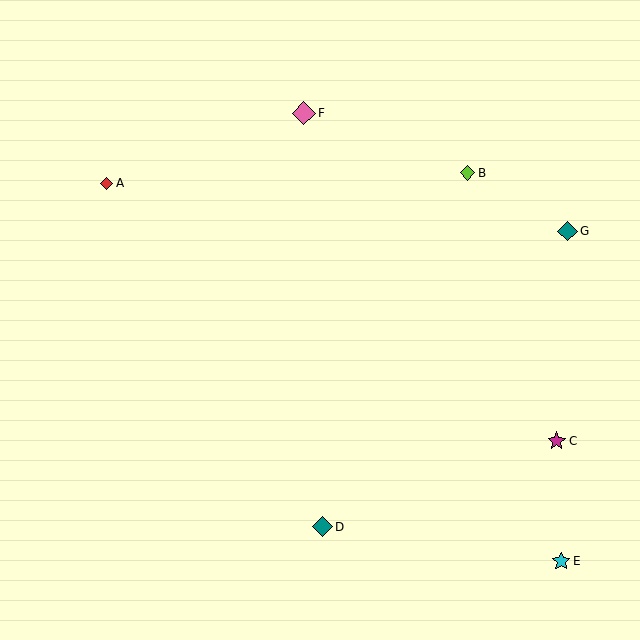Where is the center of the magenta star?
The center of the magenta star is at (557, 441).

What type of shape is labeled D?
Shape D is a teal diamond.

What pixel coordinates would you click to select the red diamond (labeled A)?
Click at (106, 183) to select the red diamond A.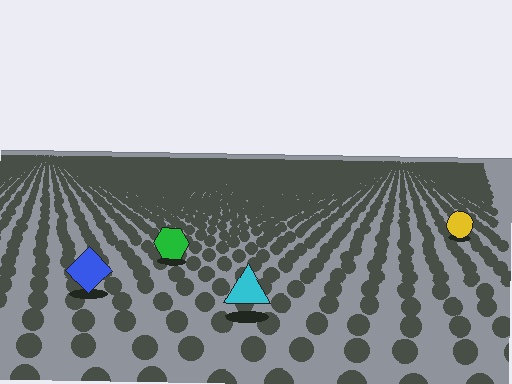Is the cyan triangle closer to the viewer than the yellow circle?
Yes. The cyan triangle is closer — you can tell from the texture gradient: the ground texture is coarser near it.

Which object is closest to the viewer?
The cyan triangle is closest. The texture marks near it are larger and more spread out.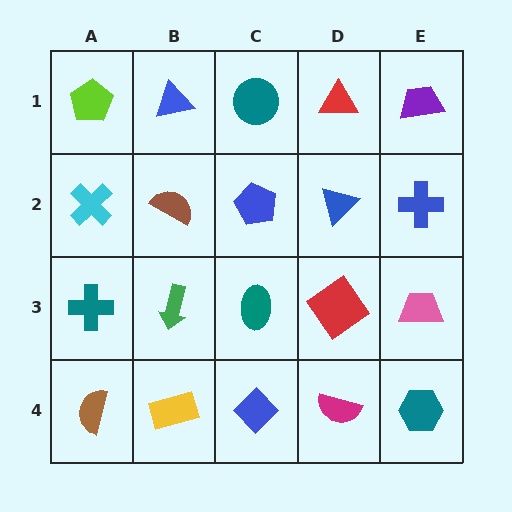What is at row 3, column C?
A teal ellipse.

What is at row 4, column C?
A blue diamond.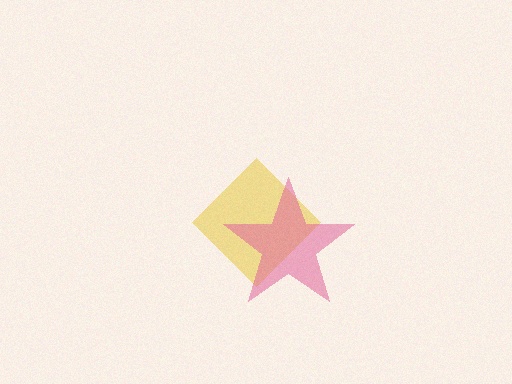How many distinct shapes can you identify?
There are 2 distinct shapes: a yellow diamond, a pink star.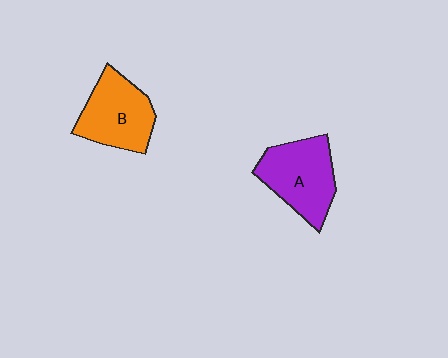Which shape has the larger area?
Shape A (purple).